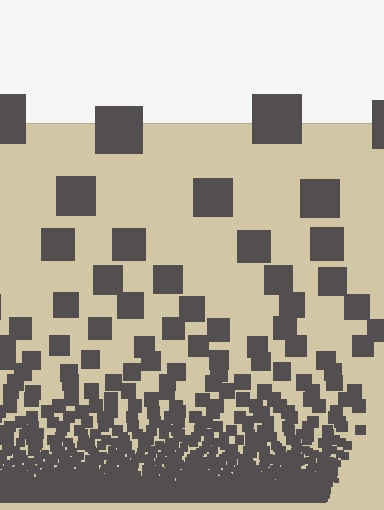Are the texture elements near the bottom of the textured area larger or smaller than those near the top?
Smaller. The gradient is inverted — elements near the bottom are smaller and denser.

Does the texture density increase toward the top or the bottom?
Density increases toward the bottom.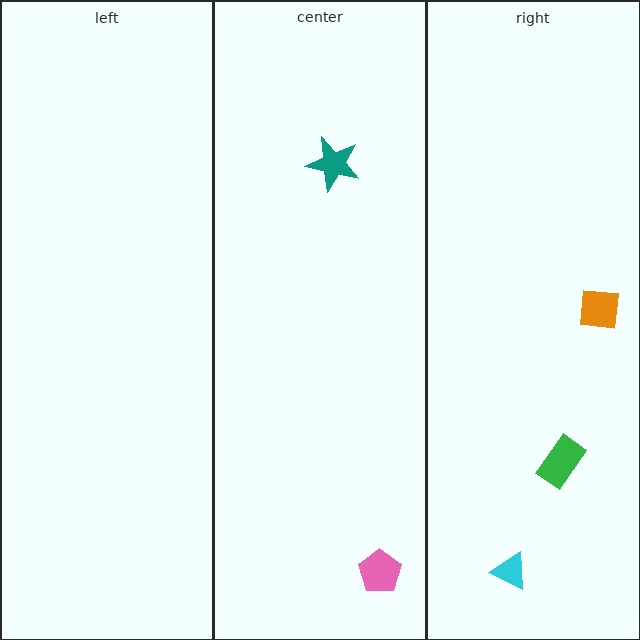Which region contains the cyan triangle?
The right region.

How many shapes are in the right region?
3.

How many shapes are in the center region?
2.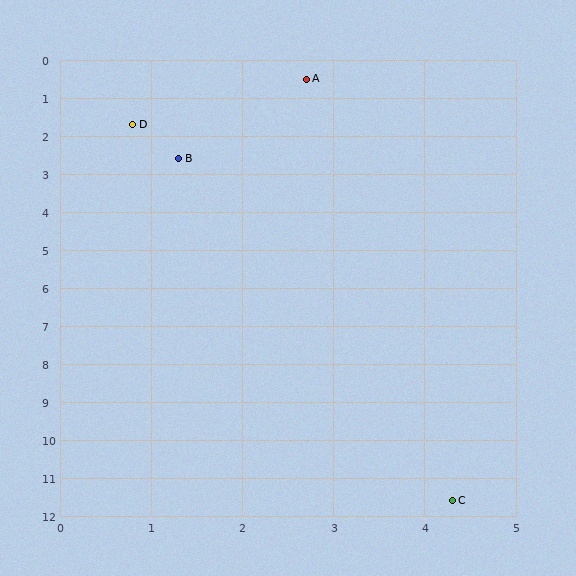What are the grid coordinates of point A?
Point A is at approximately (2.7, 0.5).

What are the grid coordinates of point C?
Point C is at approximately (4.3, 11.6).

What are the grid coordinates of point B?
Point B is at approximately (1.3, 2.6).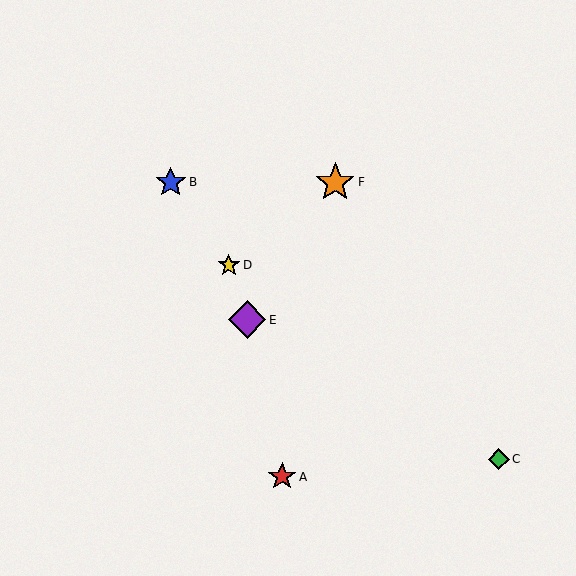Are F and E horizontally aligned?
No, F is at y≈182 and E is at y≈320.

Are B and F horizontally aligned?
Yes, both are at y≈182.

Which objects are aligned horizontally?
Objects B, F are aligned horizontally.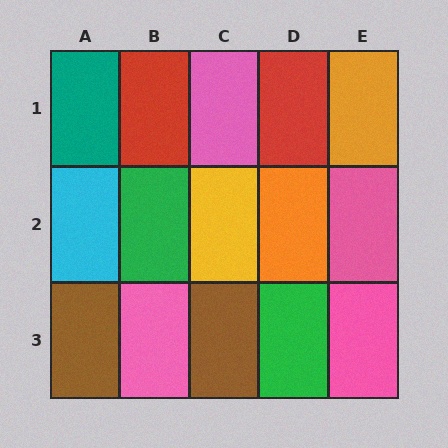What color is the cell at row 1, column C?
Pink.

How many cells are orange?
2 cells are orange.